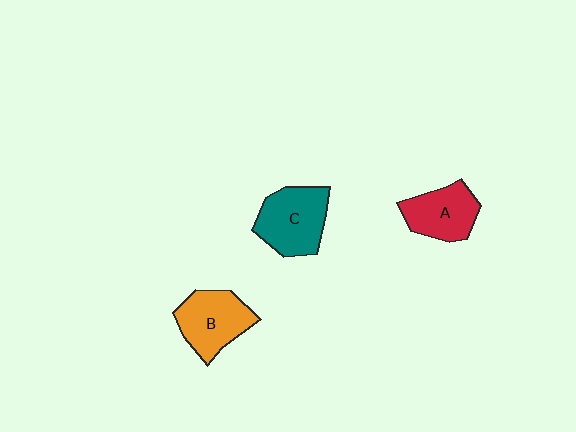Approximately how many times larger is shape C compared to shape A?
Approximately 1.2 times.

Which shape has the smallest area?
Shape A (red).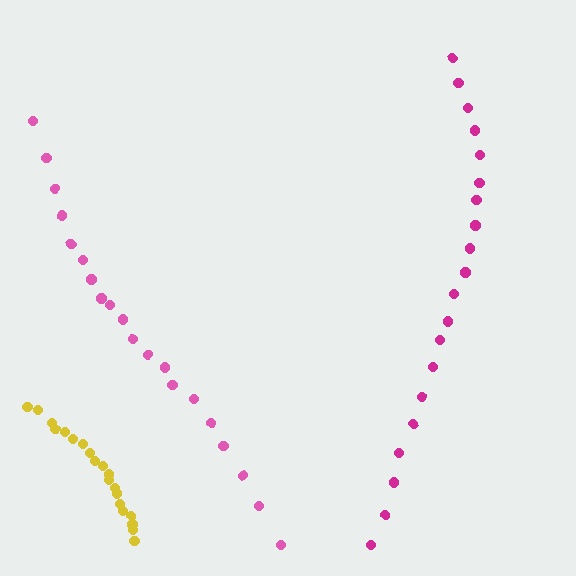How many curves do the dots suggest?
There are 3 distinct paths.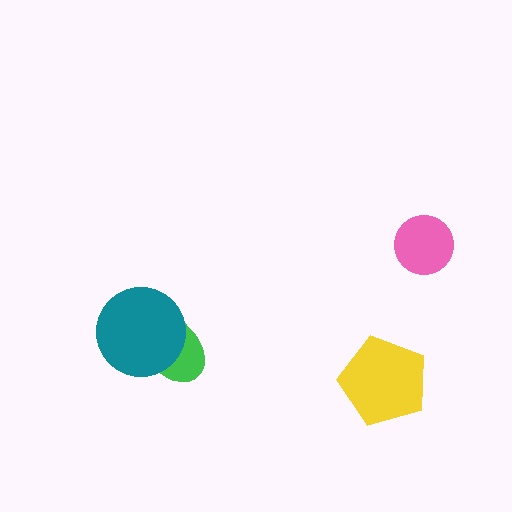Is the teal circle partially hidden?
No, no other shape covers it.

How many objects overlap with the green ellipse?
1 object overlaps with the green ellipse.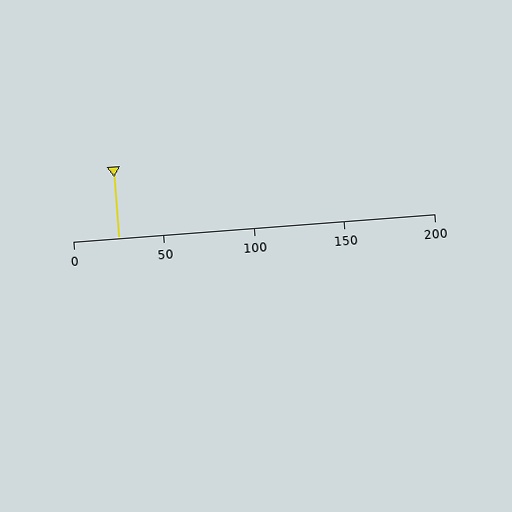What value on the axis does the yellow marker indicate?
The marker indicates approximately 25.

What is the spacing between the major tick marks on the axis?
The major ticks are spaced 50 apart.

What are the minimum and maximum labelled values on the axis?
The axis runs from 0 to 200.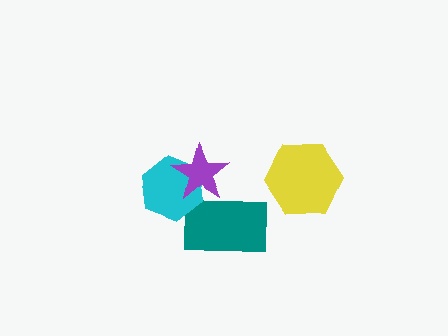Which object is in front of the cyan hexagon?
The purple star is in front of the cyan hexagon.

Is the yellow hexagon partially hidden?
No, no other shape covers it.